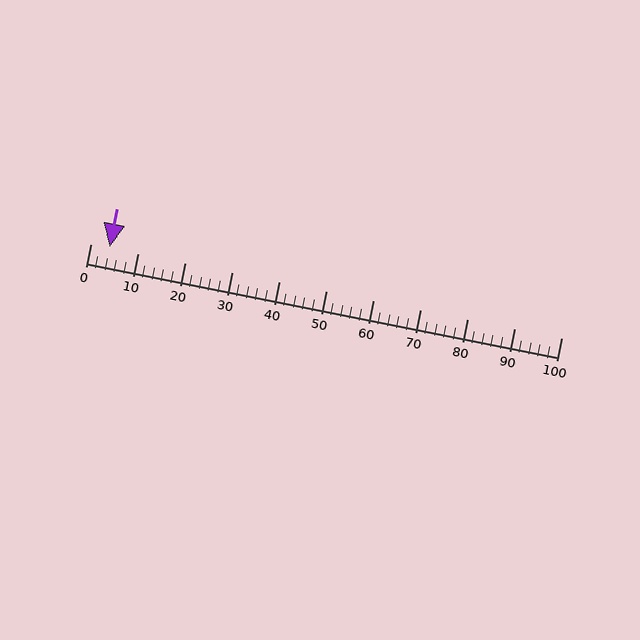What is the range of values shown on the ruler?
The ruler shows values from 0 to 100.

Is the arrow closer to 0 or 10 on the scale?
The arrow is closer to 0.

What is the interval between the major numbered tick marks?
The major tick marks are spaced 10 units apart.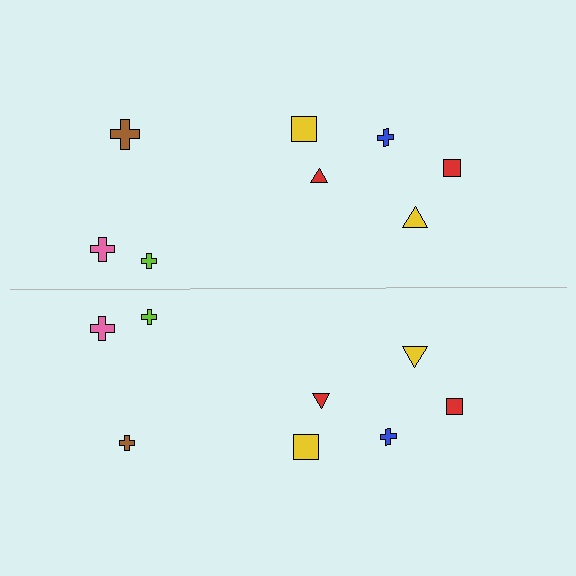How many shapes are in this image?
There are 16 shapes in this image.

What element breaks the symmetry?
The brown cross on the bottom side has a different size than its mirror counterpart.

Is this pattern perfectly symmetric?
No, the pattern is not perfectly symmetric. The brown cross on the bottom side has a different size than its mirror counterpart.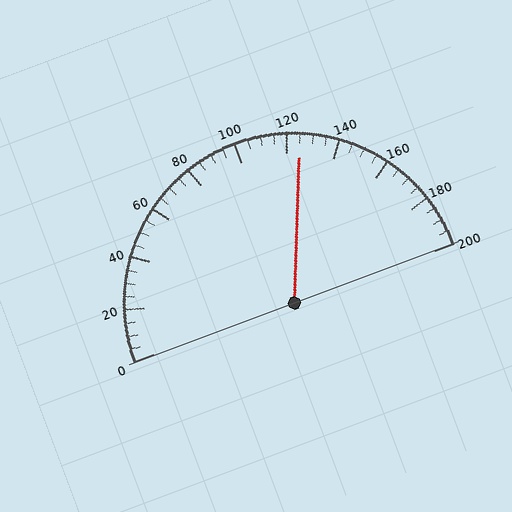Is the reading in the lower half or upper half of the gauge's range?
The reading is in the upper half of the range (0 to 200).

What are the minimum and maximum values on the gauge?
The gauge ranges from 0 to 200.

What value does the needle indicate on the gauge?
The needle indicates approximately 125.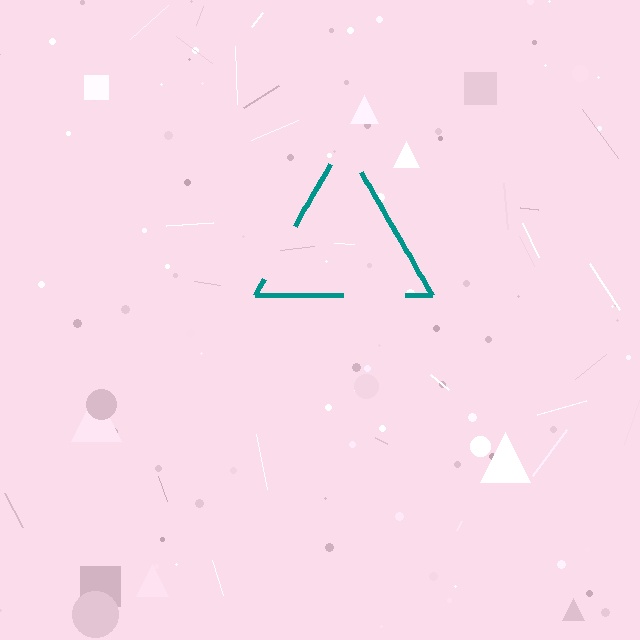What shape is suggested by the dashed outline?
The dashed outline suggests a triangle.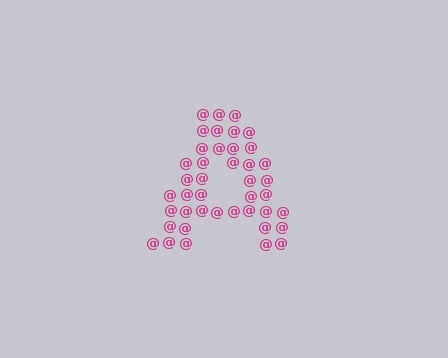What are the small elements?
The small elements are at signs.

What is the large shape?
The large shape is the letter A.